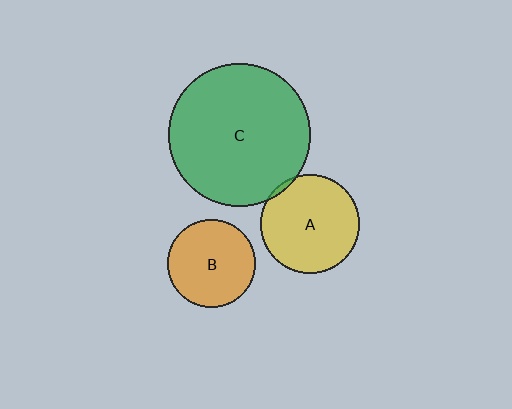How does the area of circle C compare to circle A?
Approximately 2.1 times.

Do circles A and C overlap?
Yes.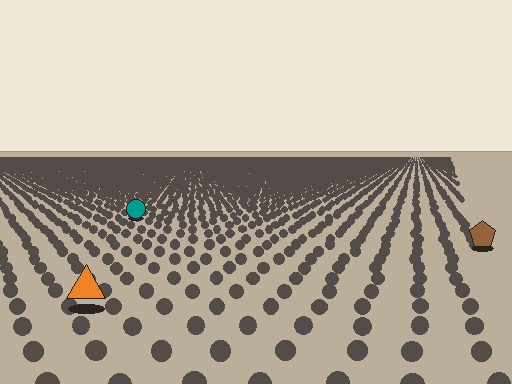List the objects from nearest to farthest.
From nearest to farthest: the orange triangle, the brown pentagon, the teal circle.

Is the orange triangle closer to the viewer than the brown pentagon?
Yes. The orange triangle is closer — you can tell from the texture gradient: the ground texture is coarser near it.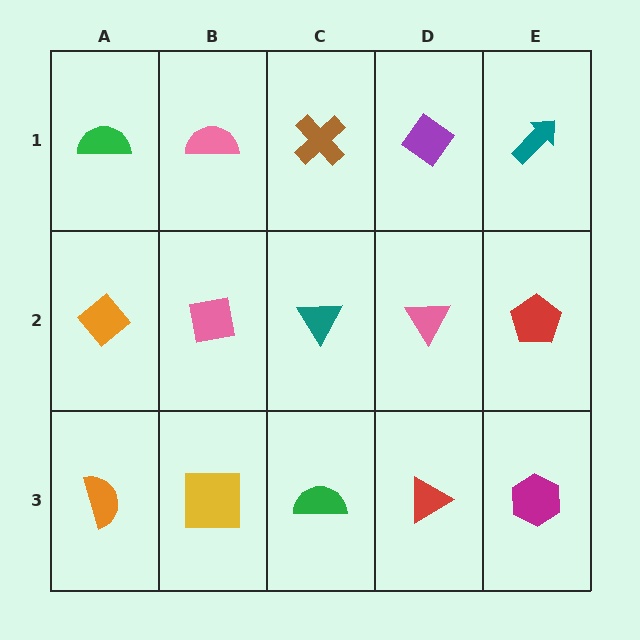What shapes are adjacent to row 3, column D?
A pink triangle (row 2, column D), a green semicircle (row 3, column C), a magenta hexagon (row 3, column E).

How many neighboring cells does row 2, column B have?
4.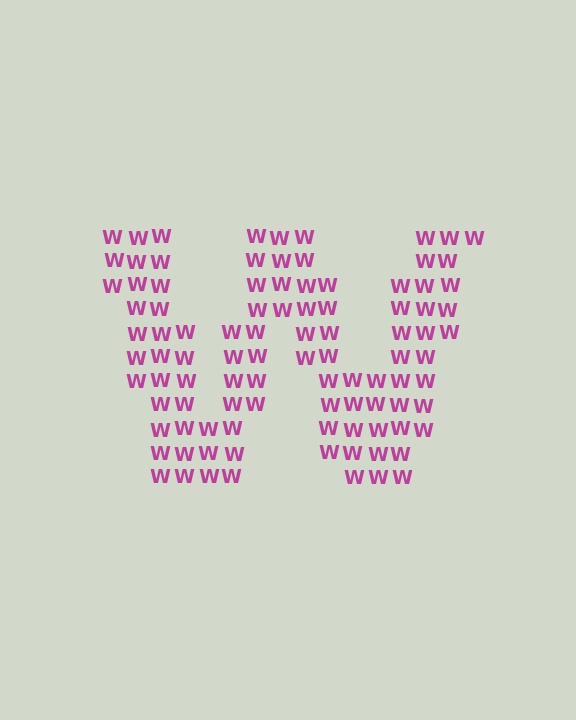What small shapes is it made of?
It is made of small letter W's.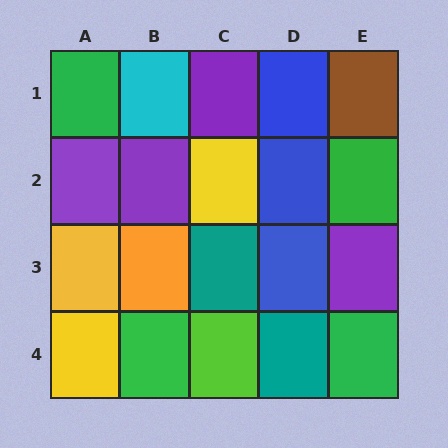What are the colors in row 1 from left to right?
Green, cyan, purple, blue, brown.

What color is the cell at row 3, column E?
Purple.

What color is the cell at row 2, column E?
Green.